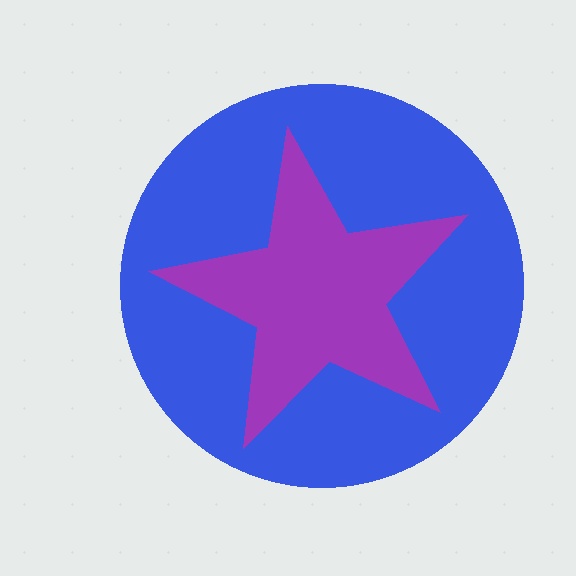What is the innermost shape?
The purple star.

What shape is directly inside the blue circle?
The purple star.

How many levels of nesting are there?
2.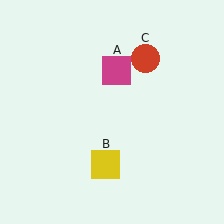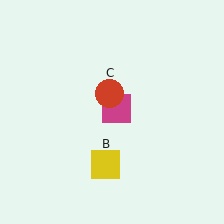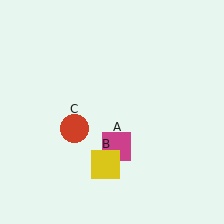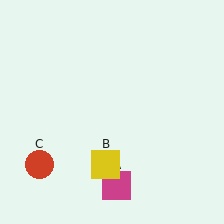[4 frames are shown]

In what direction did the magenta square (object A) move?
The magenta square (object A) moved down.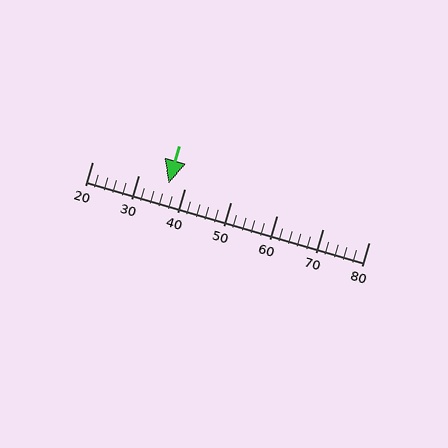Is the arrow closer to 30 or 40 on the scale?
The arrow is closer to 40.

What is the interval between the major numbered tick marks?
The major tick marks are spaced 10 units apart.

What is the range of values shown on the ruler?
The ruler shows values from 20 to 80.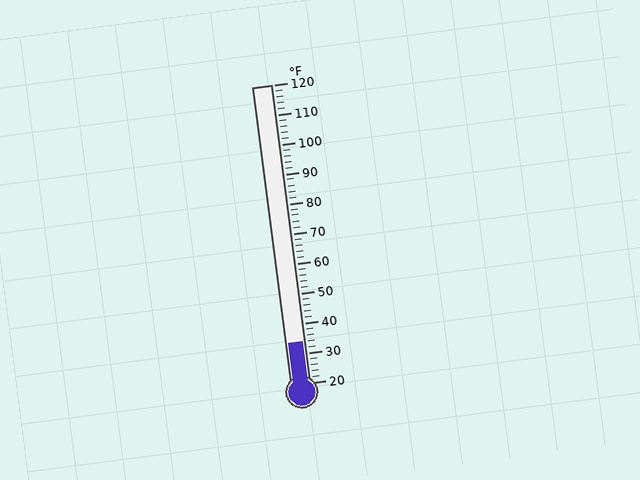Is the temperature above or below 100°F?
The temperature is below 100°F.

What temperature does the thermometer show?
The thermometer shows approximately 34°F.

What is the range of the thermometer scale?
The thermometer scale ranges from 20°F to 120°F.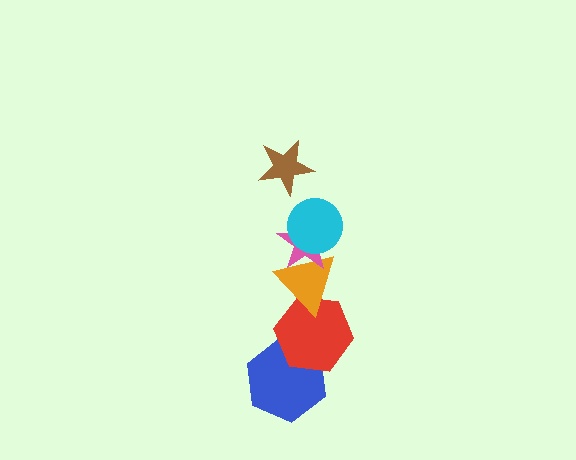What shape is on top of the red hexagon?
The orange triangle is on top of the red hexagon.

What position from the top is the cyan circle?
The cyan circle is 2nd from the top.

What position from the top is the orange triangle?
The orange triangle is 4th from the top.